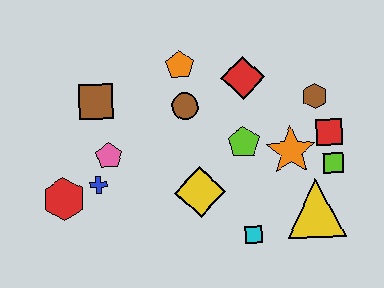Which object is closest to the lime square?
The red square is closest to the lime square.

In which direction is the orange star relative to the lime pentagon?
The orange star is to the right of the lime pentagon.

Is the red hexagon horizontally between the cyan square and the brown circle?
No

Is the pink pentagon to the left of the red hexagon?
No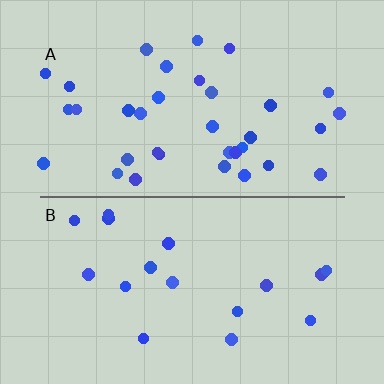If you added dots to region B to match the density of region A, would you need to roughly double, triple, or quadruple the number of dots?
Approximately double.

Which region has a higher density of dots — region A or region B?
A (the top).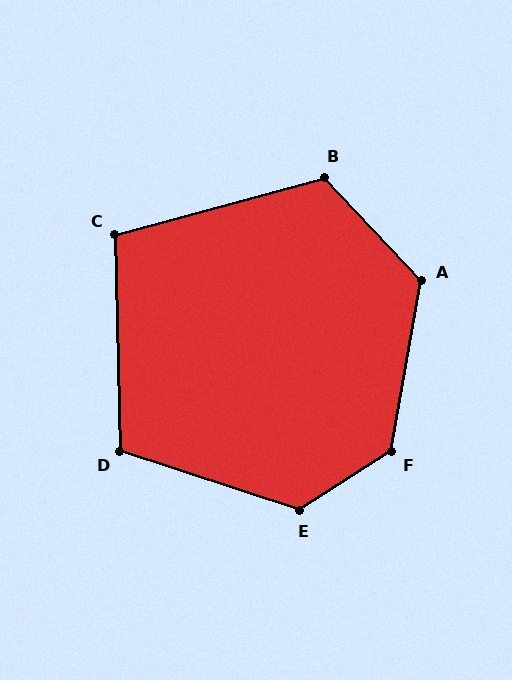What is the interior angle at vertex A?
Approximately 127 degrees (obtuse).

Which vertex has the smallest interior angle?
C, at approximately 104 degrees.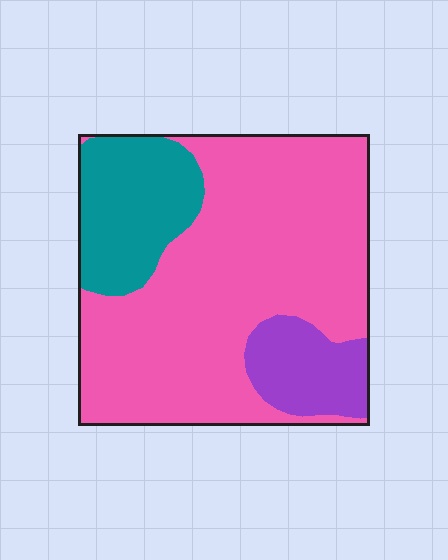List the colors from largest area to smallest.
From largest to smallest: pink, teal, purple.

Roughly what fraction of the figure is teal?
Teal covers about 20% of the figure.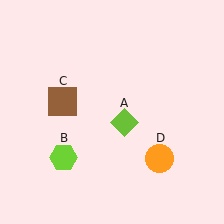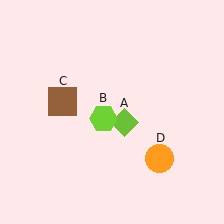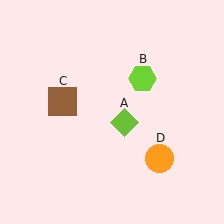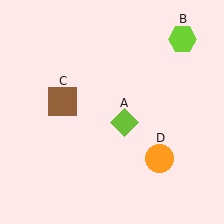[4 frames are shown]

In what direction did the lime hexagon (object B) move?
The lime hexagon (object B) moved up and to the right.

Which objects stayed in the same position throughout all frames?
Lime diamond (object A) and brown square (object C) and orange circle (object D) remained stationary.